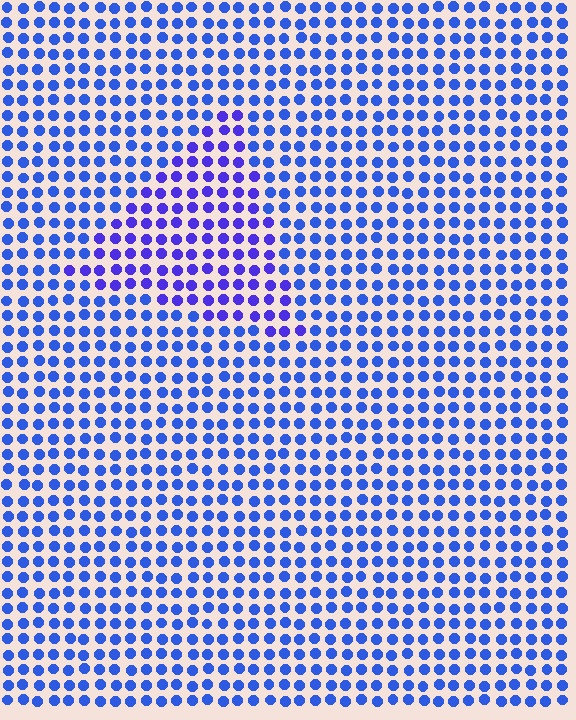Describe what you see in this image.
The image is filled with small blue elements in a uniform arrangement. A triangle-shaped region is visible where the elements are tinted to a slightly different hue, forming a subtle color boundary.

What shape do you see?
I see a triangle.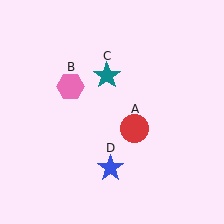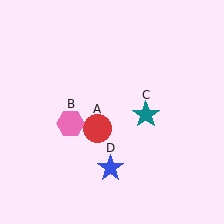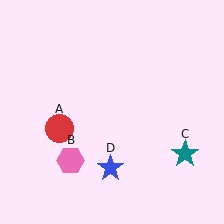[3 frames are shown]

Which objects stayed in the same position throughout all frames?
Blue star (object D) remained stationary.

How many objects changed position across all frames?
3 objects changed position: red circle (object A), pink hexagon (object B), teal star (object C).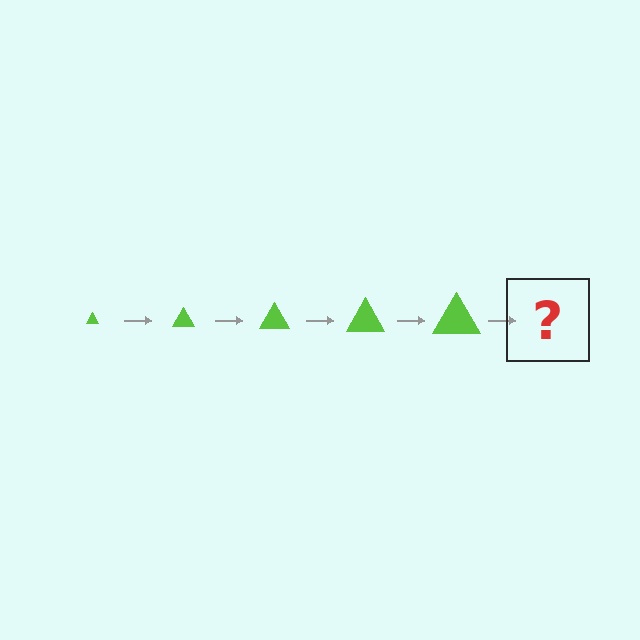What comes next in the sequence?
The next element should be a lime triangle, larger than the previous one.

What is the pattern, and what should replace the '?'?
The pattern is that the triangle gets progressively larger each step. The '?' should be a lime triangle, larger than the previous one.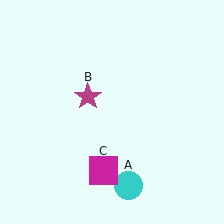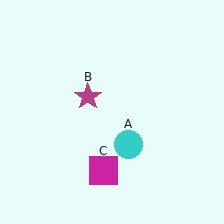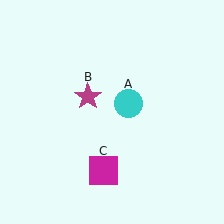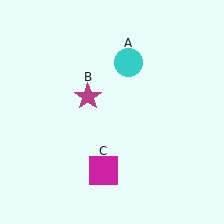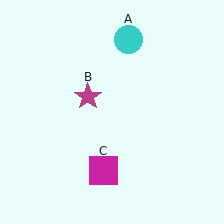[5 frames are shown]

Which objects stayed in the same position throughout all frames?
Magenta star (object B) and magenta square (object C) remained stationary.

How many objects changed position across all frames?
1 object changed position: cyan circle (object A).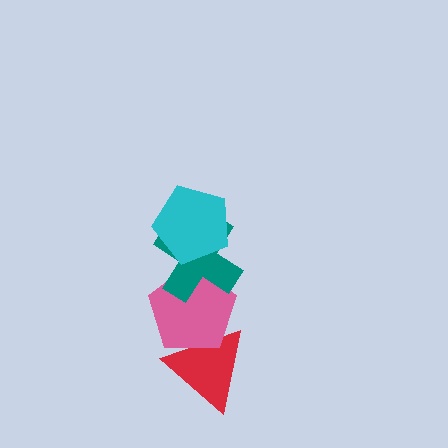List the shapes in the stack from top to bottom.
From top to bottom: the cyan pentagon, the teal cross, the pink pentagon, the red triangle.